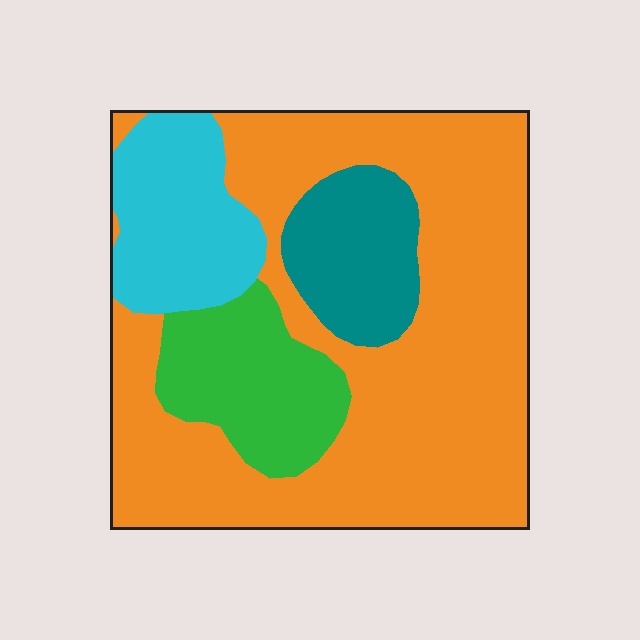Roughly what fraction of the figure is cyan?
Cyan covers around 15% of the figure.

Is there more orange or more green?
Orange.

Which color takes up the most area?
Orange, at roughly 60%.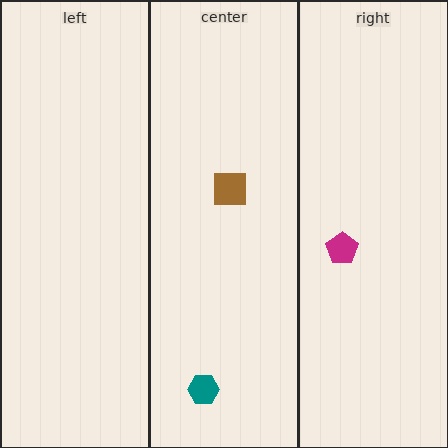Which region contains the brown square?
The center region.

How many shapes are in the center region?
2.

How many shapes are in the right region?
1.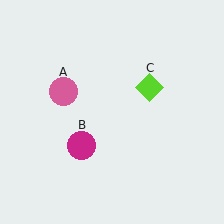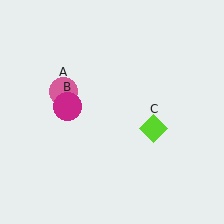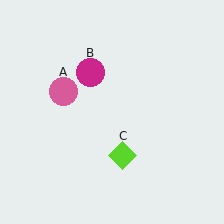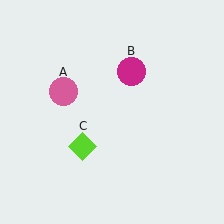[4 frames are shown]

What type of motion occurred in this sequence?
The magenta circle (object B), lime diamond (object C) rotated clockwise around the center of the scene.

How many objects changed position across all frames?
2 objects changed position: magenta circle (object B), lime diamond (object C).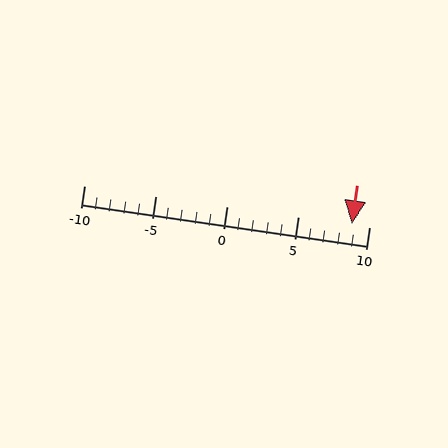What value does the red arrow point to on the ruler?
The red arrow points to approximately 9.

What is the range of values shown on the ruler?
The ruler shows values from -10 to 10.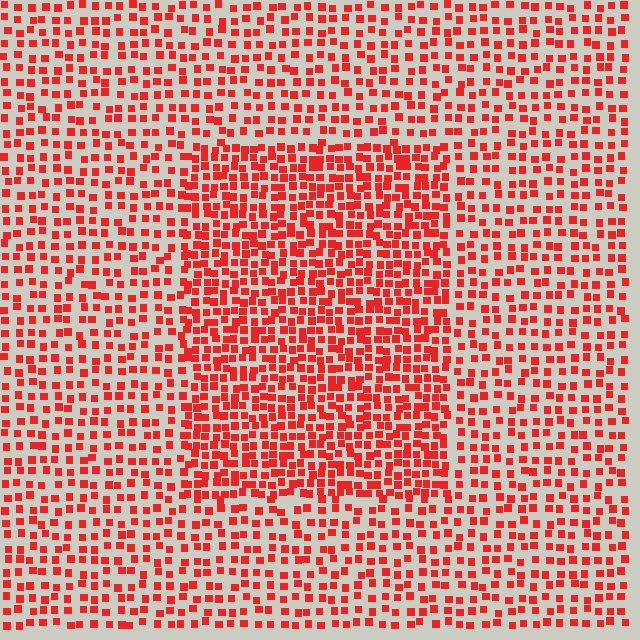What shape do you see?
I see a rectangle.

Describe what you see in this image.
The image contains small red elements arranged at two different densities. A rectangle-shaped region is visible where the elements are more densely packed than the surrounding area.